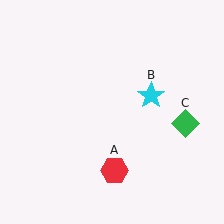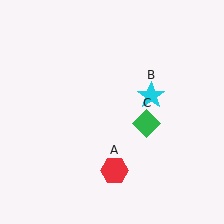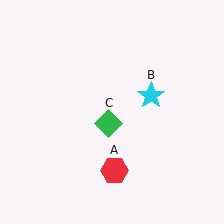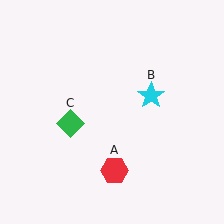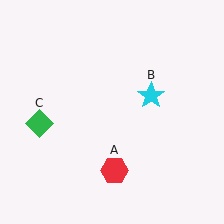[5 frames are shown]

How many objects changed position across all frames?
1 object changed position: green diamond (object C).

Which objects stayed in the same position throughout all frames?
Red hexagon (object A) and cyan star (object B) remained stationary.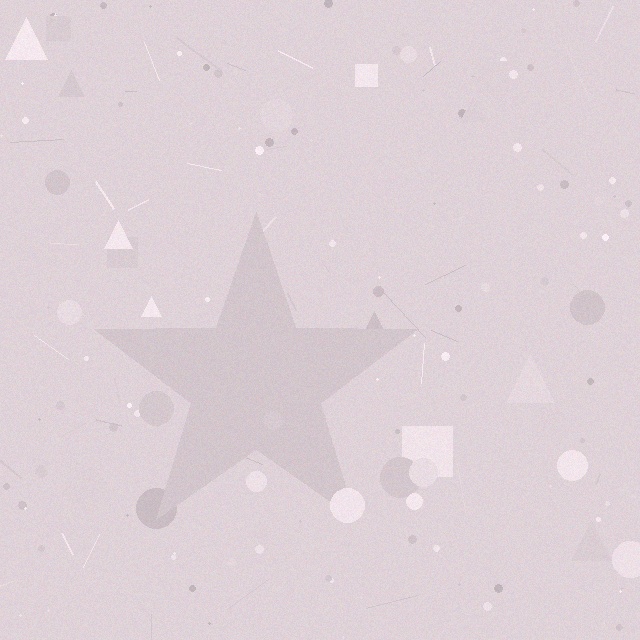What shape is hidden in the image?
A star is hidden in the image.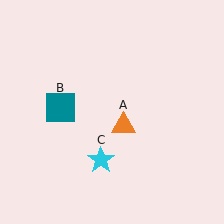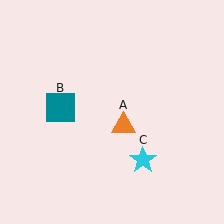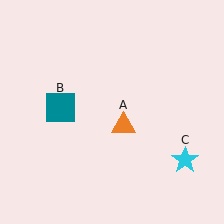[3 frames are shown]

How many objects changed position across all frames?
1 object changed position: cyan star (object C).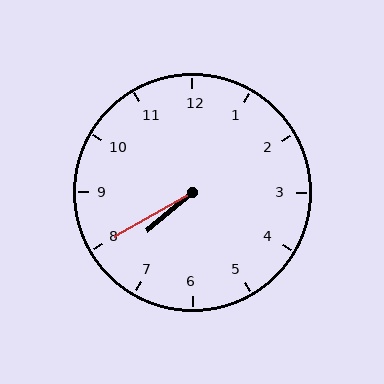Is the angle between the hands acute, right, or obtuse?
It is acute.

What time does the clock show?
7:40.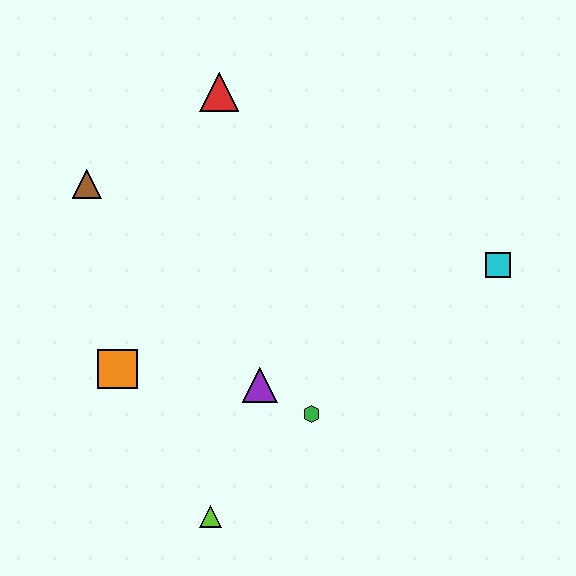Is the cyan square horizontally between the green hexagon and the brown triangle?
No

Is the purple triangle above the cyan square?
No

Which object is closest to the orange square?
The purple triangle is closest to the orange square.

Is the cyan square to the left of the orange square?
No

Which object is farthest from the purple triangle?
The red triangle is farthest from the purple triangle.